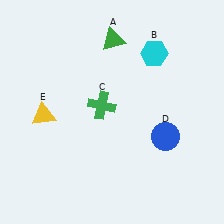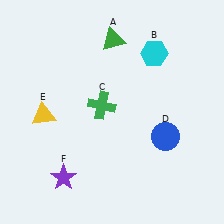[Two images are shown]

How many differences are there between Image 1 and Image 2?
There is 1 difference between the two images.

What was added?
A purple star (F) was added in Image 2.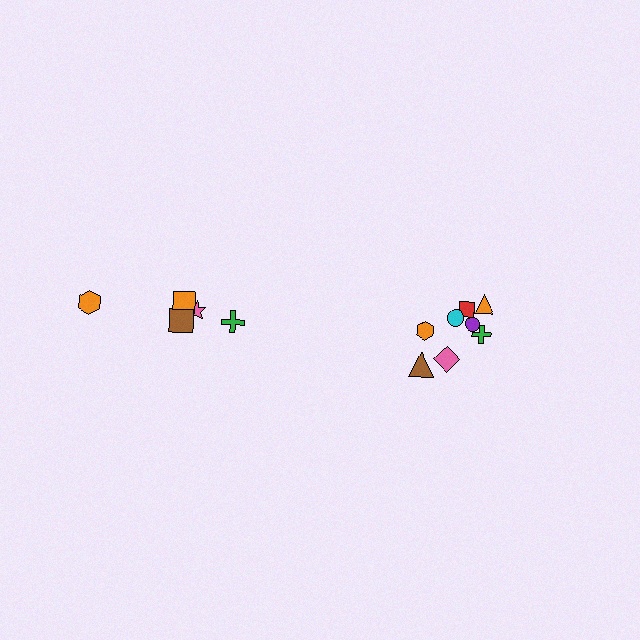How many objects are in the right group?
There are 8 objects.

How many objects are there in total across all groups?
There are 14 objects.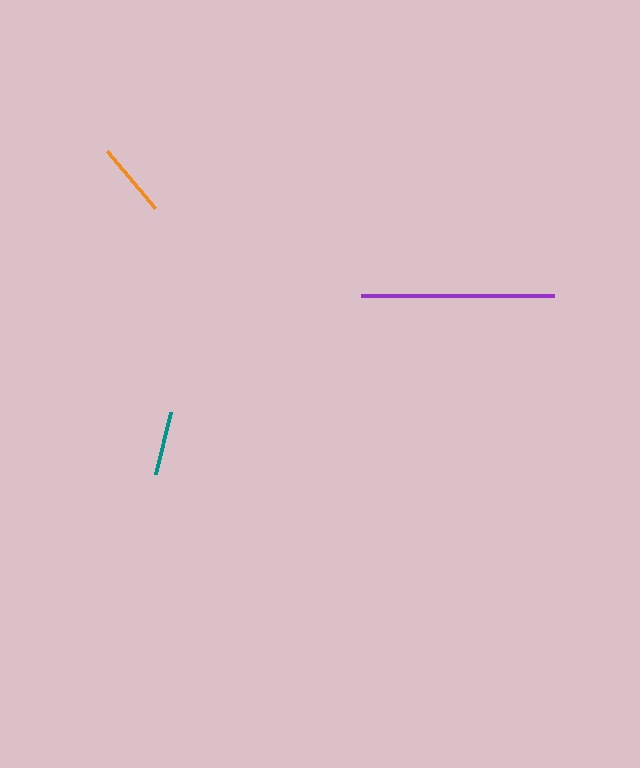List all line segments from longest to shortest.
From longest to shortest: purple, orange, teal.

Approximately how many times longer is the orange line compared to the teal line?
The orange line is approximately 1.2 times the length of the teal line.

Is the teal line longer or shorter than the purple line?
The purple line is longer than the teal line.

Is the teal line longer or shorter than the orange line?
The orange line is longer than the teal line.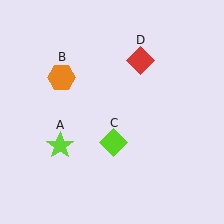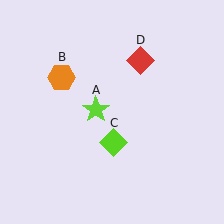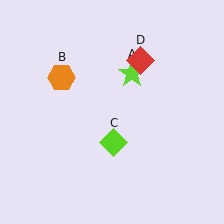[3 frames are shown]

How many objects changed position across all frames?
1 object changed position: lime star (object A).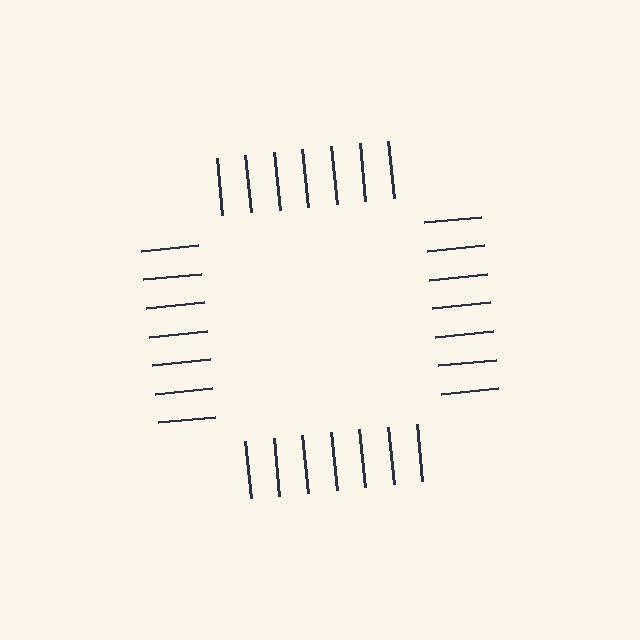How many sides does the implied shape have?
4 sides — the line-ends trace a square.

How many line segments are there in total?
28 — 7 along each of the 4 edges.